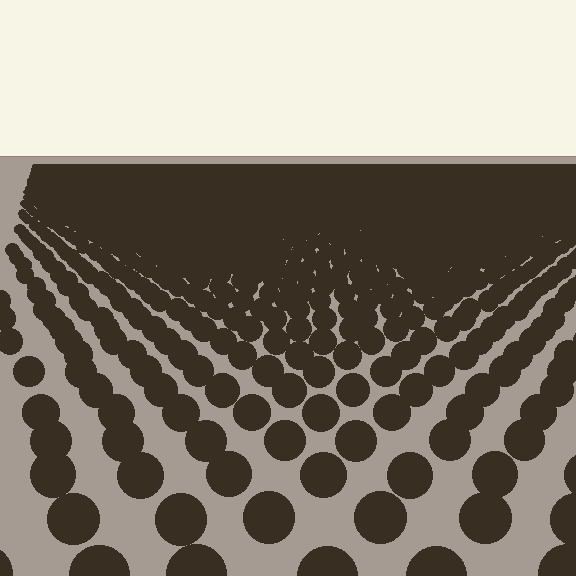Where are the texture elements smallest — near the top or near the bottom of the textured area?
Near the top.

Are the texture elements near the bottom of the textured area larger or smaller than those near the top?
Larger. Near the bottom, elements are closer to the viewer and appear at a bigger on-screen size.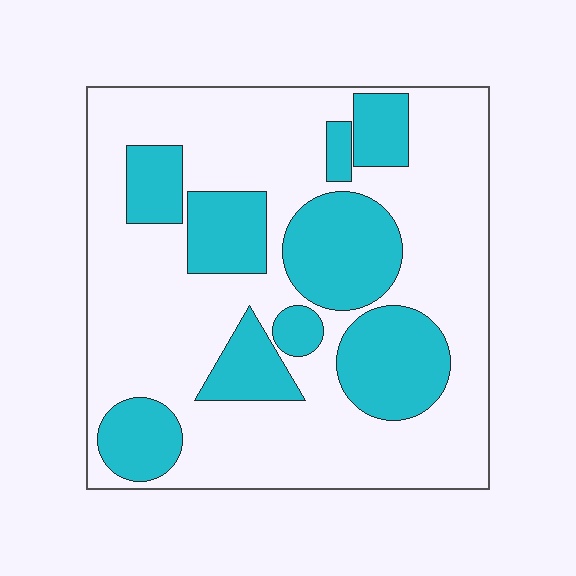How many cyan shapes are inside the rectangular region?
9.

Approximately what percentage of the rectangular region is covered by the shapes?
Approximately 30%.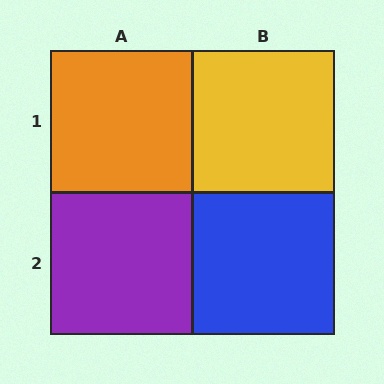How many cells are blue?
1 cell is blue.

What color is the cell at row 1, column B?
Yellow.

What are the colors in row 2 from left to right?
Purple, blue.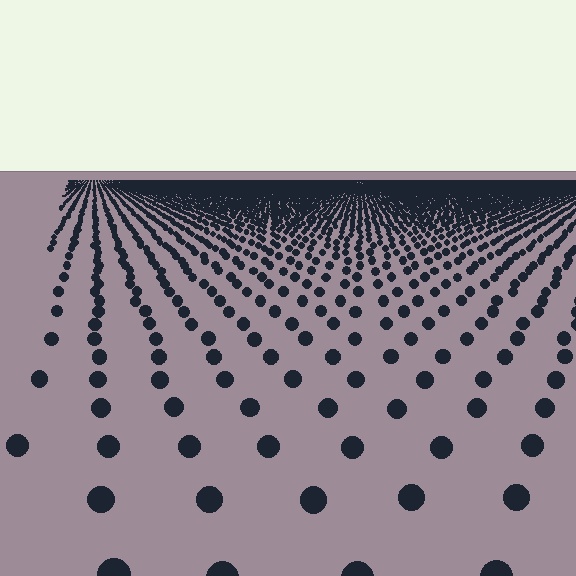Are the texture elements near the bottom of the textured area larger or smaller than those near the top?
Larger. Near the bottom, elements are closer to the viewer and appear at a bigger on-screen size.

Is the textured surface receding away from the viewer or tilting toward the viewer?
The surface is receding away from the viewer. Texture elements get smaller and denser toward the top.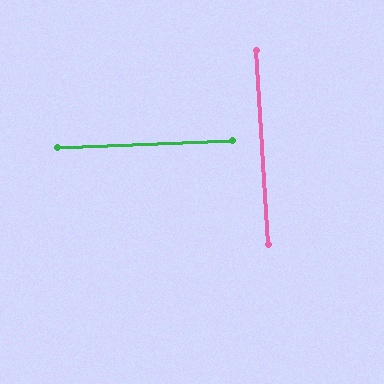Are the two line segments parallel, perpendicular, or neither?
Perpendicular — they meet at approximately 89°.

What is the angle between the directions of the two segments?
Approximately 89 degrees.